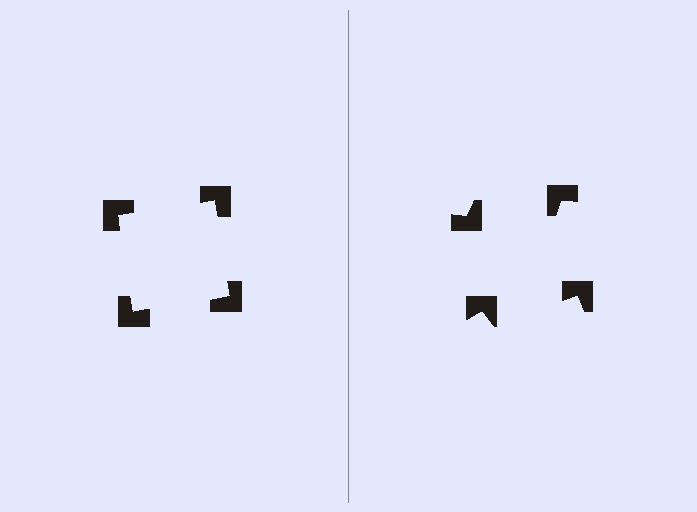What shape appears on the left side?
An illusory square.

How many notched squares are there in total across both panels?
8 — 4 on each side.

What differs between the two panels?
The notched squares are positioned identically on both sides; only the wedge orientations differ. On the left they align to a square; on the right they are misaligned.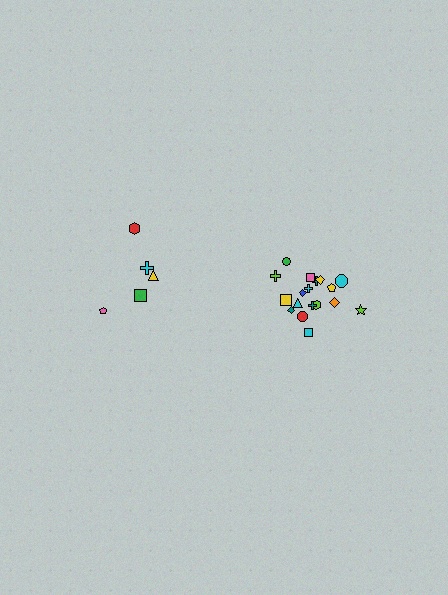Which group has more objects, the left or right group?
The right group.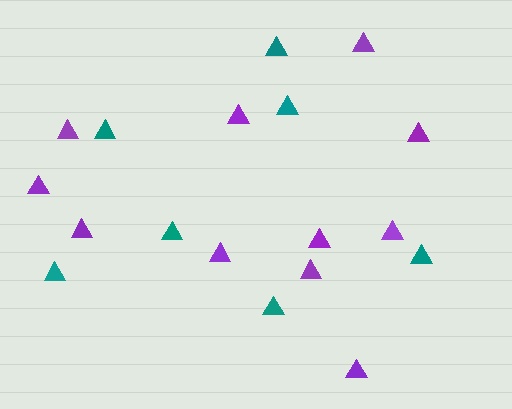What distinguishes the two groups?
There are 2 groups: one group of teal triangles (7) and one group of purple triangles (11).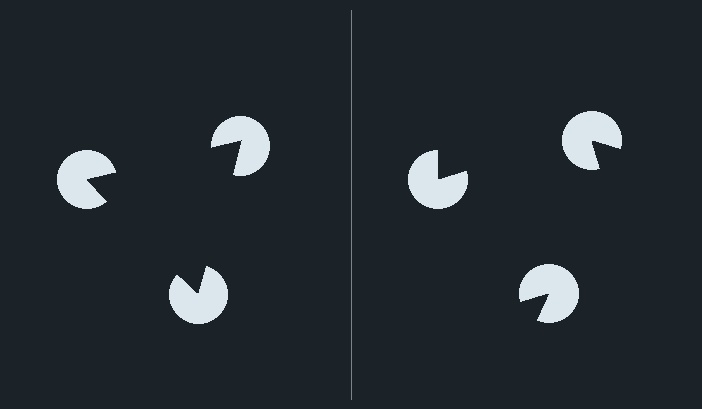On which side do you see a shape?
An illusory triangle appears on the left side. On the right side the wedge cuts are rotated, so no coherent shape forms.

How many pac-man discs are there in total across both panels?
6 — 3 on each side.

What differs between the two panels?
The pac-man discs are positioned identically on both sides; only the wedge orientations differ. On the left they align to a triangle; on the right they are misaligned.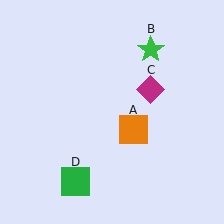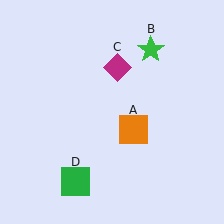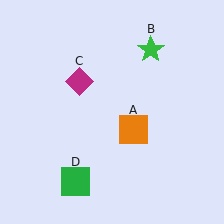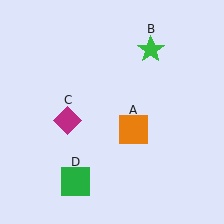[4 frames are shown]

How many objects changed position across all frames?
1 object changed position: magenta diamond (object C).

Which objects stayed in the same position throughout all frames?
Orange square (object A) and green star (object B) and green square (object D) remained stationary.